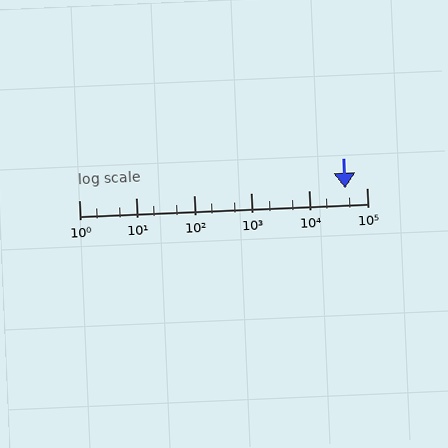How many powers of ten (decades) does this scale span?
The scale spans 5 decades, from 1 to 100000.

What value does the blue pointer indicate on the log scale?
The pointer indicates approximately 42000.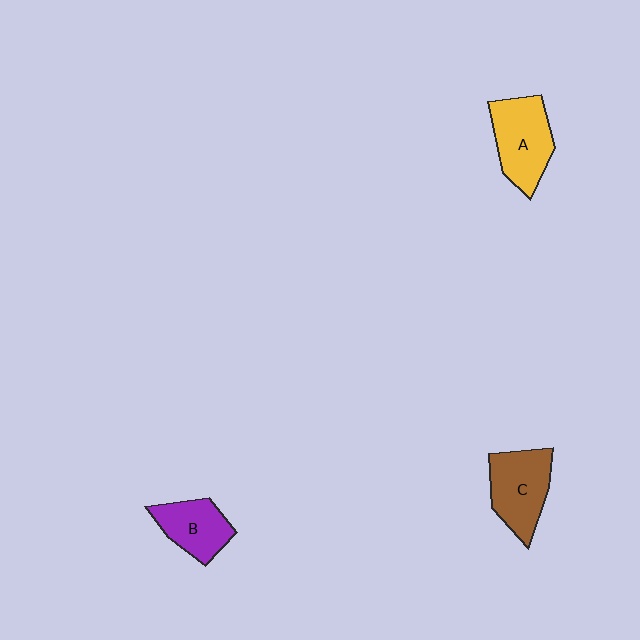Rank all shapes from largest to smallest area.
From largest to smallest: A (yellow), C (brown), B (purple).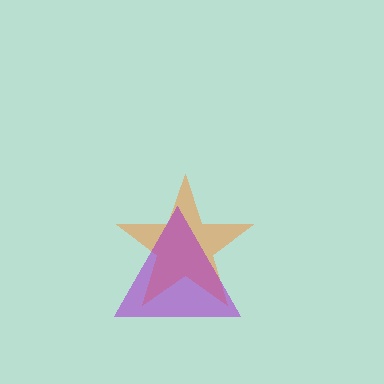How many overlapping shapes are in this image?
There are 2 overlapping shapes in the image.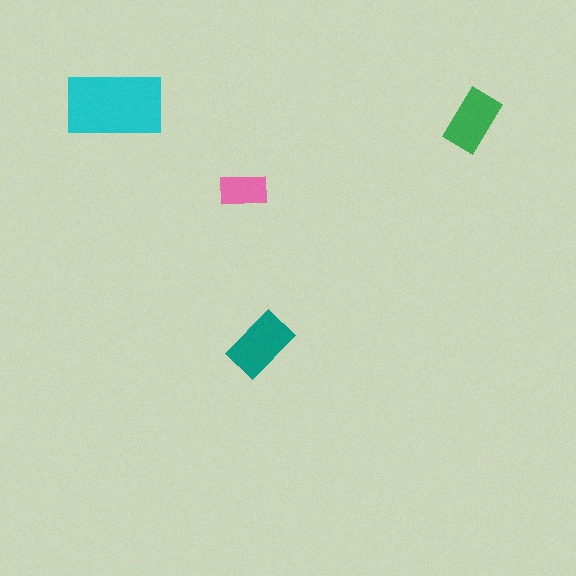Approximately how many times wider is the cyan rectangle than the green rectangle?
About 1.5 times wider.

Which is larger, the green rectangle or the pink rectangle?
The green one.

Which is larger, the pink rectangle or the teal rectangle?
The teal one.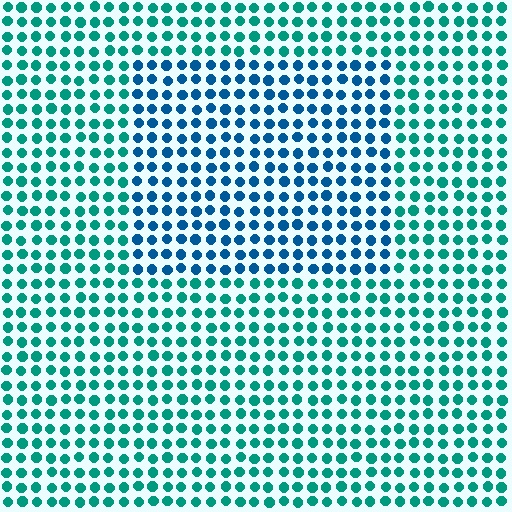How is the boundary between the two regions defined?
The boundary is defined purely by a slight shift in hue (about 35 degrees). Spacing, size, and orientation are identical on both sides.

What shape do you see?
I see a rectangle.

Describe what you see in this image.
The image is filled with small teal elements in a uniform arrangement. A rectangle-shaped region is visible where the elements are tinted to a slightly different hue, forming a subtle color boundary.